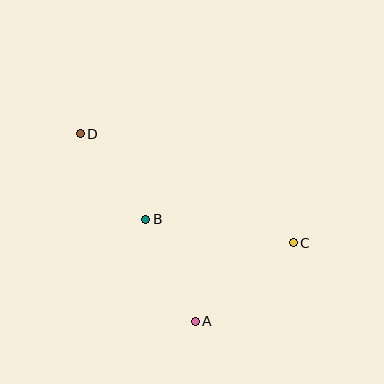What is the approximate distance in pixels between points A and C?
The distance between A and C is approximately 126 pixels.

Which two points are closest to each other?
Points B and D are closest to each other.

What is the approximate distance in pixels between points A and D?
The distance between A and D is approximately 220 pixels.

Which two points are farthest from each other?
Points C and D are farthest from each other.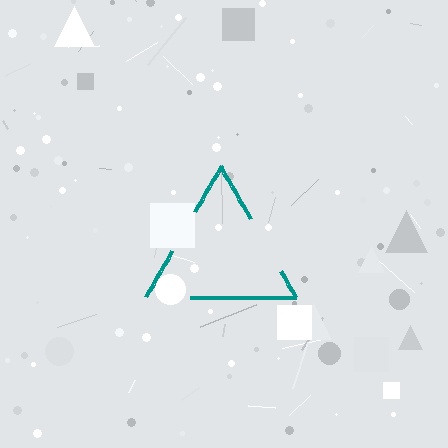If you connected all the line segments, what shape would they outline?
They would outline a triangle.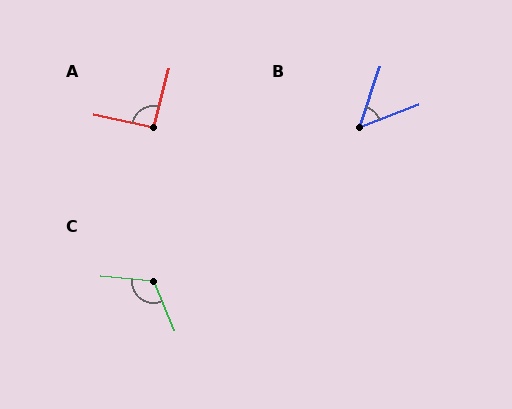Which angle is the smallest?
B, at approximately 50 degrees.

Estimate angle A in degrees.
Approximately 93 degrees.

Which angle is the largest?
C, at approximately 119 degrees.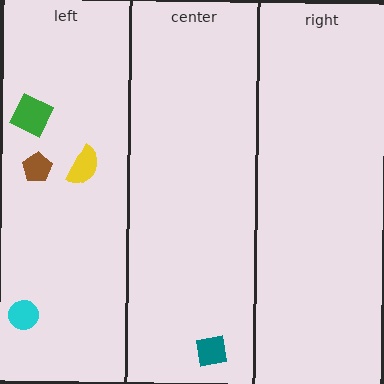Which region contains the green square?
The left region.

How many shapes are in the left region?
4.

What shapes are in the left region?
The green square, the cyan circle, the yellow semicircle, the brown pentagon.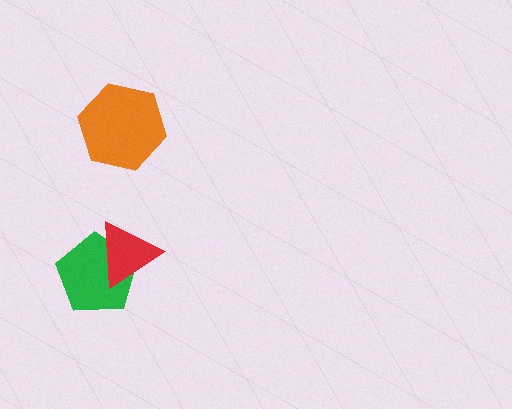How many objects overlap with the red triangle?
1 object overlaps with the red triangle.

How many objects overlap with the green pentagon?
1 object overlaps with the green pentagon.